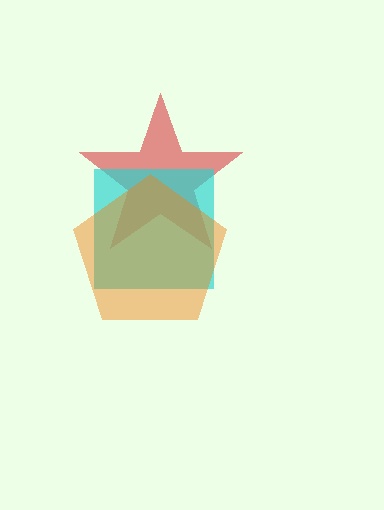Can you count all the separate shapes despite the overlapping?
Yes, there are 3 separate shapes.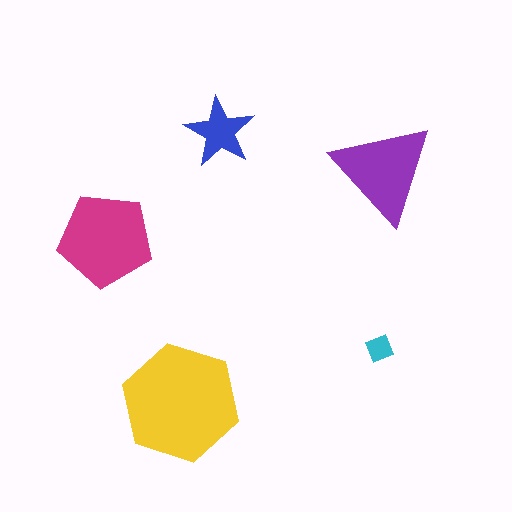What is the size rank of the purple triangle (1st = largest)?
3rd.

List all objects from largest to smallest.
The yellow hexagon, the magenta pentagon, the purple triangle, the blue star, the cyan diamond.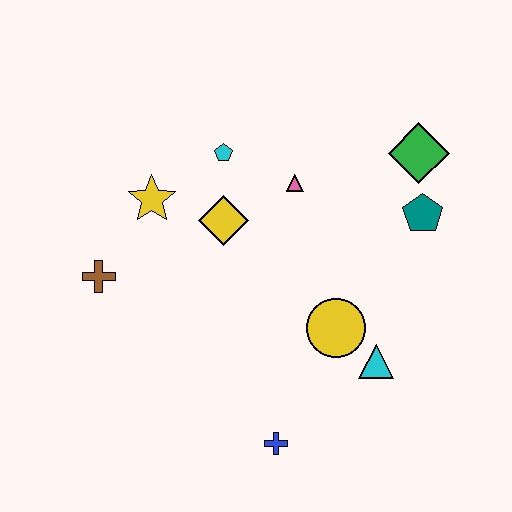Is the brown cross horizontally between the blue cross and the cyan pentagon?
No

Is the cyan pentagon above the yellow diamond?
Yes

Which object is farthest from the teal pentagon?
The brown cross is farthest from the teal pentagon.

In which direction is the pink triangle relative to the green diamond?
The pink triangle is to the left of the green diamond.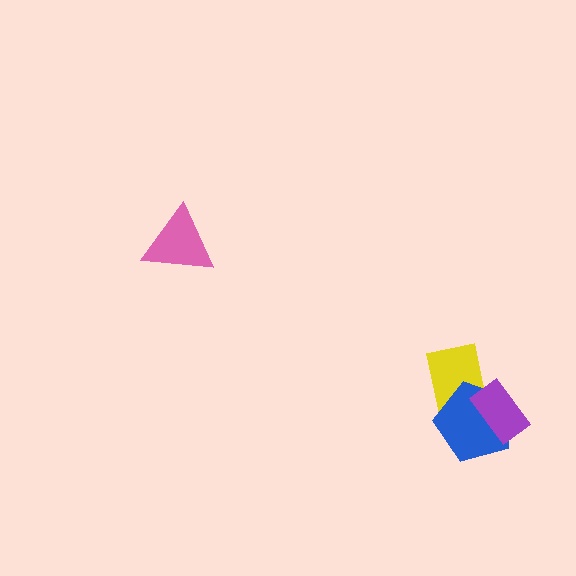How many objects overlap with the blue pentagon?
2 objects overlap with the blue pentagon.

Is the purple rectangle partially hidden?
No, no other shape covers it.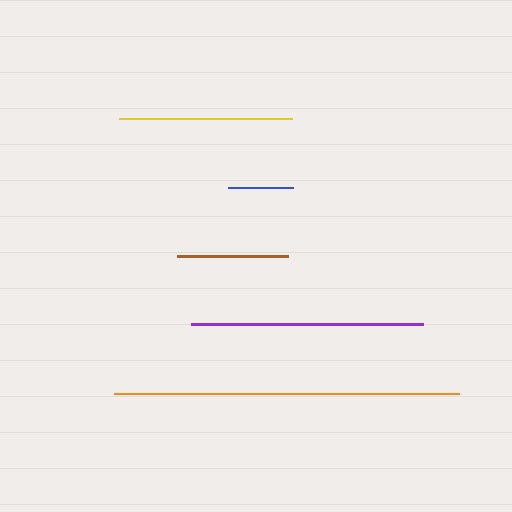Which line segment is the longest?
The orange line is the longest at approximately 345 pixels.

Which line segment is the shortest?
The blue line is the shortest at approximately 65 pixels.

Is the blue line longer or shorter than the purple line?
The purple line is longer than the blue line.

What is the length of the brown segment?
The brown segment is approximately 111 pixels long.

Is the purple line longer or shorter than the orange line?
The orange line is longer than the purple line.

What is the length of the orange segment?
The orange segment is approximately 345 pixels long.